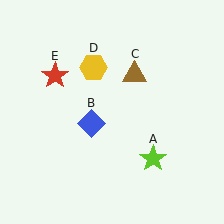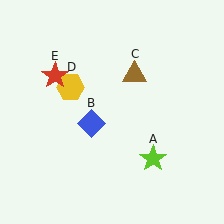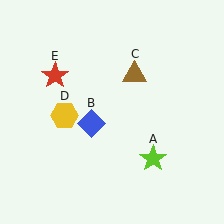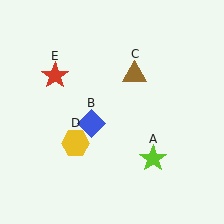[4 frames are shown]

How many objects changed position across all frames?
1 object changed position: yellow hexagon (object D).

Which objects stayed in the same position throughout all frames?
Lime star (object A) and blue diamond (object B) and brown triangle (object C) and red star (object E) remained stationary.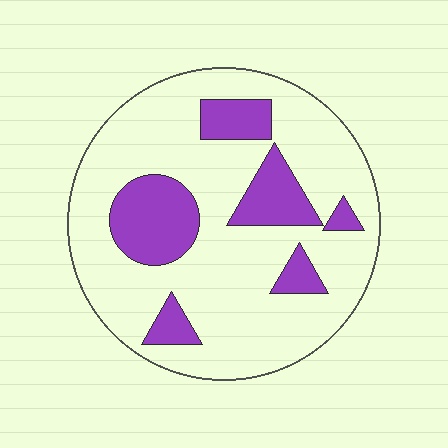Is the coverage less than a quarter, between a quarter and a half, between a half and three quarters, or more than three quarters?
Less than a quarter.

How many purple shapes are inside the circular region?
6.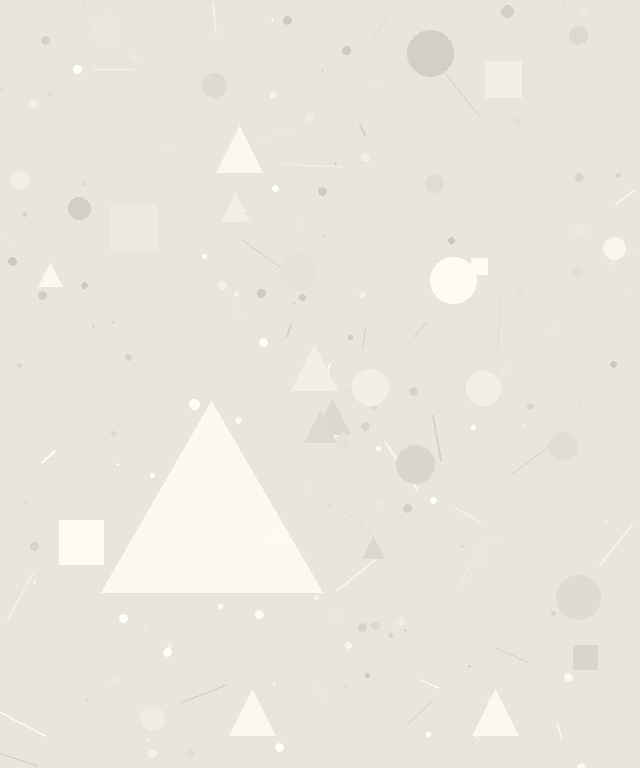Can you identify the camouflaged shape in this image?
The camouflaged shape is a triangle.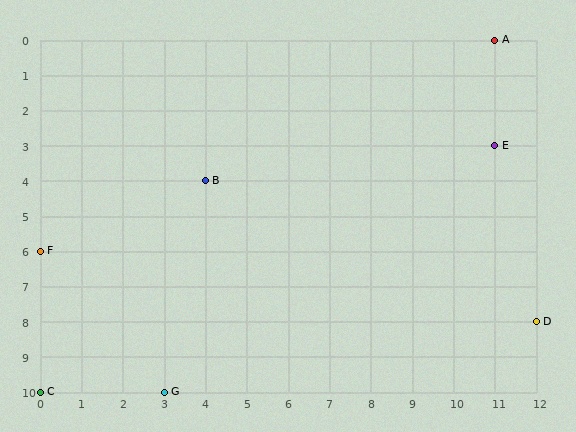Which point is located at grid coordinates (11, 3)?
Point E is at (11, 3).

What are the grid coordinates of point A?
Point A is at grid coordinates (11, 0).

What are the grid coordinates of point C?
Point C is at grid coordinates (0, 10).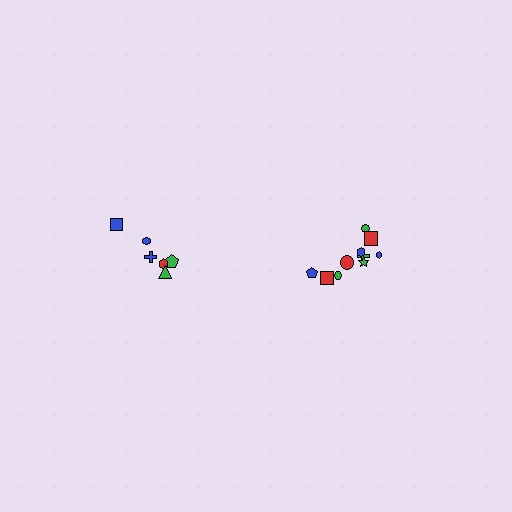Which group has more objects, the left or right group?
The right group.